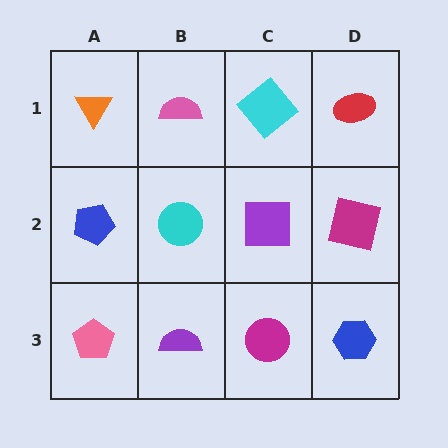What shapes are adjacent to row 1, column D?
A magenta square (row 2, column D), a cyan diamond (row 1, column C).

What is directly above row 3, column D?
A magenta square.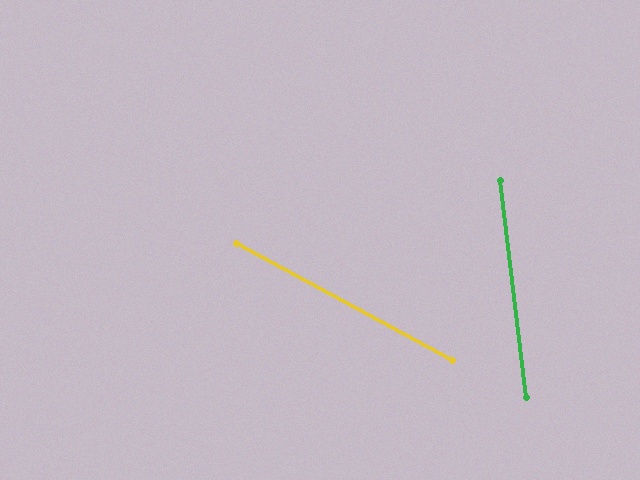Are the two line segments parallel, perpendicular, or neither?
Neither parallel nor perpendicular — they differ by about 55°.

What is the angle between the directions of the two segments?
Approximately 55 degrees.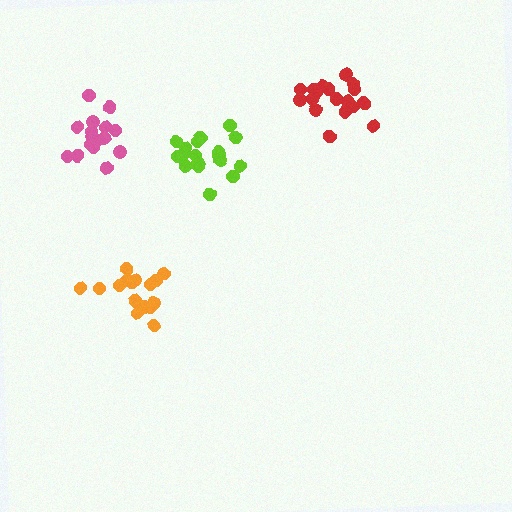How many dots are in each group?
Group 1: 16 dots, Group 2: 18 dots, Group 3: 19 dots, Group 4: 16 dots (69 total).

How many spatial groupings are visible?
There are 4 spatial groupings.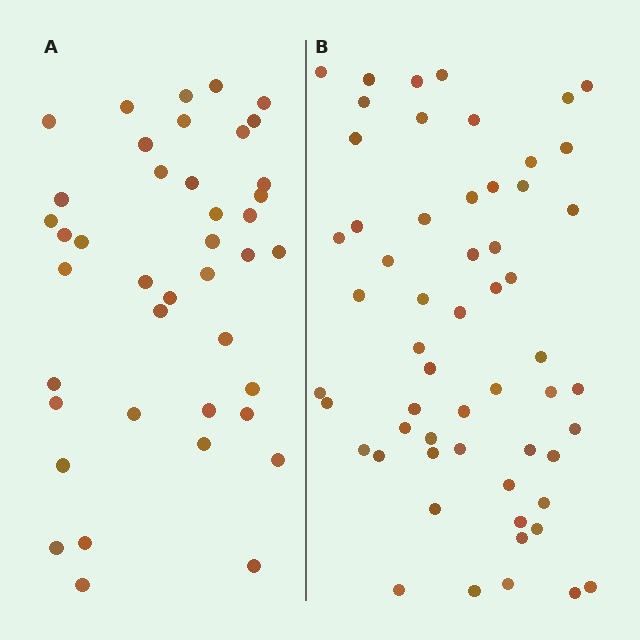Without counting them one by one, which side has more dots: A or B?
Region B (the right region) has more dots.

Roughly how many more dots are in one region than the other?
Region B has approximately 15 more dots than region A.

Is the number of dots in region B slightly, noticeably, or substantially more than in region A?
Region B has noticeably more, but not dramatically so. The ratio is roughly 1.4 to 1.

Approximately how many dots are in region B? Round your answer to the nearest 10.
About 60 dots. (The exact count is 57, which rounds to 60.)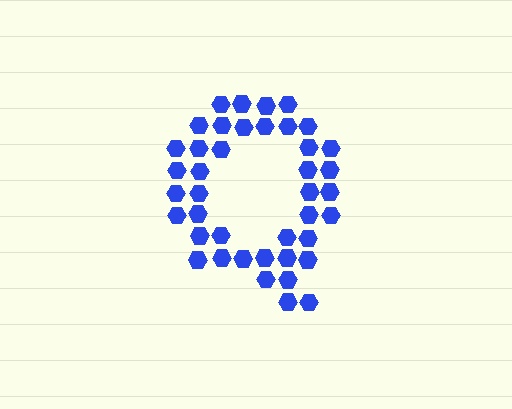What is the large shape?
The large shape is the letter Q.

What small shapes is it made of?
It is made of small hexagons.